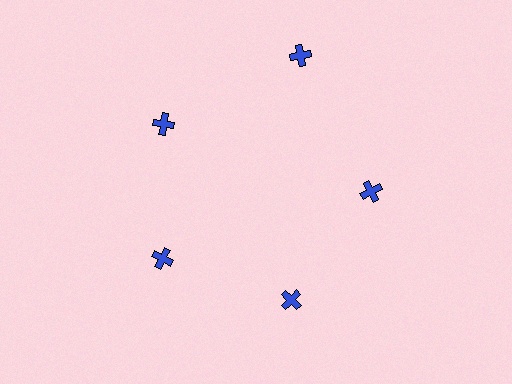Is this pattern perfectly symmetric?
No. The 5 blue crosses are arranged in a ring, but one element near the 1 o'clock position is pushed outward from the center, breaking the 5-fold rotational symmetry.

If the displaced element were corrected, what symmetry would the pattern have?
It would have 5-fold rotational symmetry — the pattern would map onto itself every 72 degrees.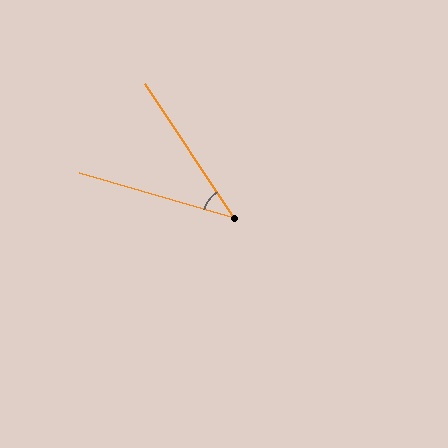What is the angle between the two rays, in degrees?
Approximately 40 degrees.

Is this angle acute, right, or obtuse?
It is acute.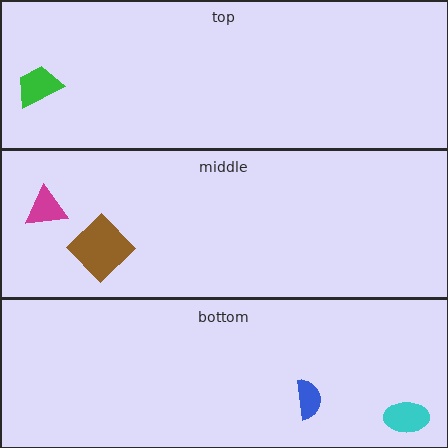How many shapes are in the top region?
1.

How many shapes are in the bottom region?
2.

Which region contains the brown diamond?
The middle region.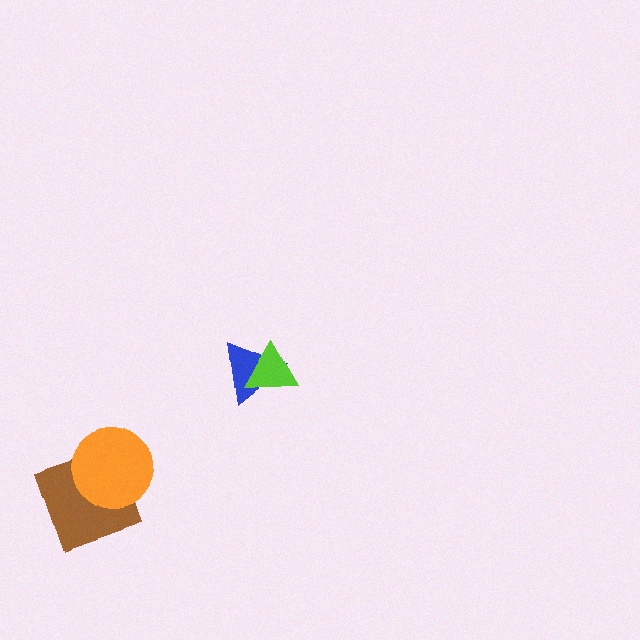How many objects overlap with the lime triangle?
1 object overlaps with the lime triangle.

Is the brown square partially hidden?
Yes, it is partially covered by another shape.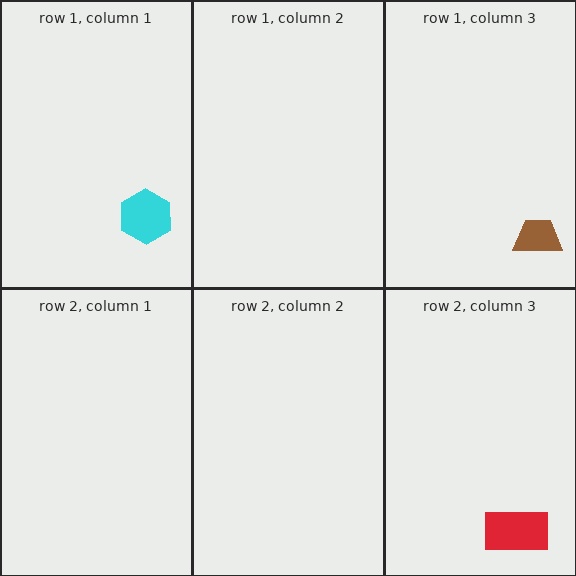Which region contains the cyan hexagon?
The row 1, column 1 region.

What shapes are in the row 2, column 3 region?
The red rectangle.